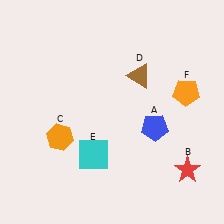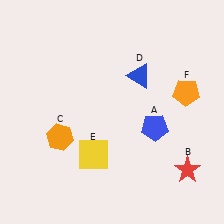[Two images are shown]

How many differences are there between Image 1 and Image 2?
There are 2 differences between the two images.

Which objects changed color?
D changed from brown to blue. E changed from cyan to yellow.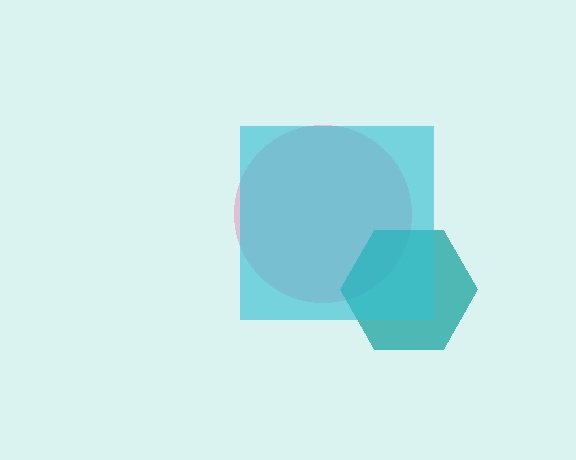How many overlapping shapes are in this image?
There are 3 overlapping shapes in the image.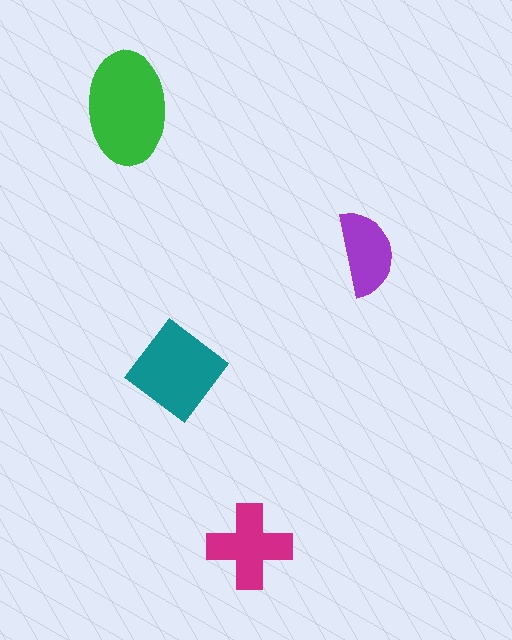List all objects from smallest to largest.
The purple semicircle, the magenta cross, the teal diamond, the green ellipse.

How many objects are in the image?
There are 4 objects in the image.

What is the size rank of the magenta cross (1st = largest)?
3rd.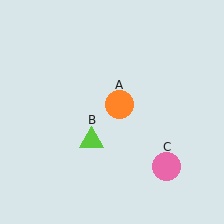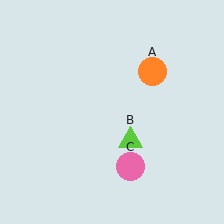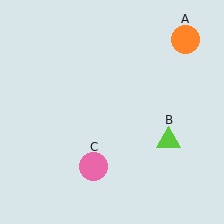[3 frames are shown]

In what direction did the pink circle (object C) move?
The pink circle (object C) moved left.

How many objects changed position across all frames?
3 objects changed position: orange circle (object A), lime triangle (object B), pink circle (object C).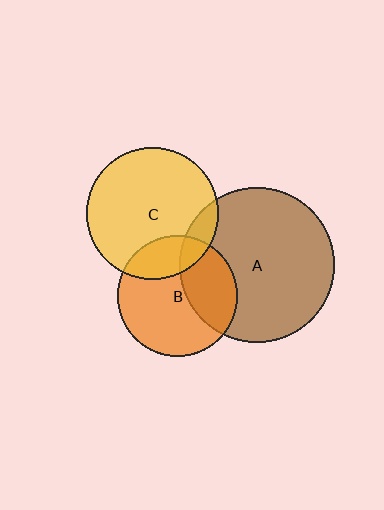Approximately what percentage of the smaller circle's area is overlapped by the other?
Approximately 25%.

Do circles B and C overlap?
Yes.